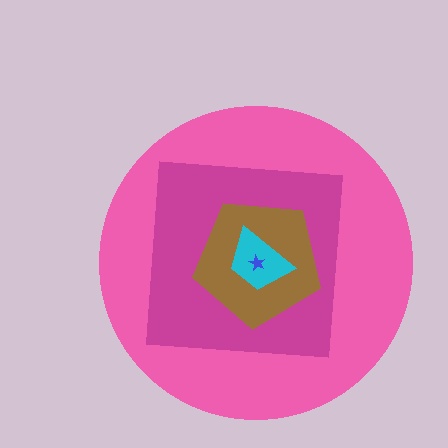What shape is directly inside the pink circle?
The magenta square.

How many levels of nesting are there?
5.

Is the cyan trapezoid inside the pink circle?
Yes.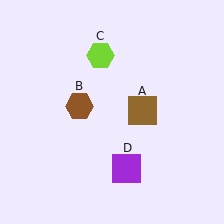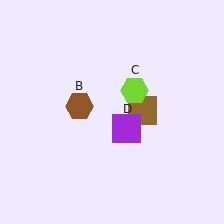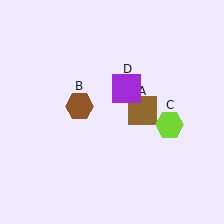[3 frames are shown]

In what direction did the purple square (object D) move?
The purple square (object D) moved up.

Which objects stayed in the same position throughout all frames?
Brown square (object A) and brown hexagon (object B) remained stationary.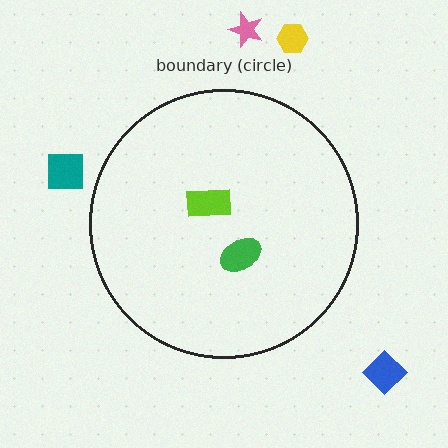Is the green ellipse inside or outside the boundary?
Inside.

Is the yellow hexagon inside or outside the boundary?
Outside.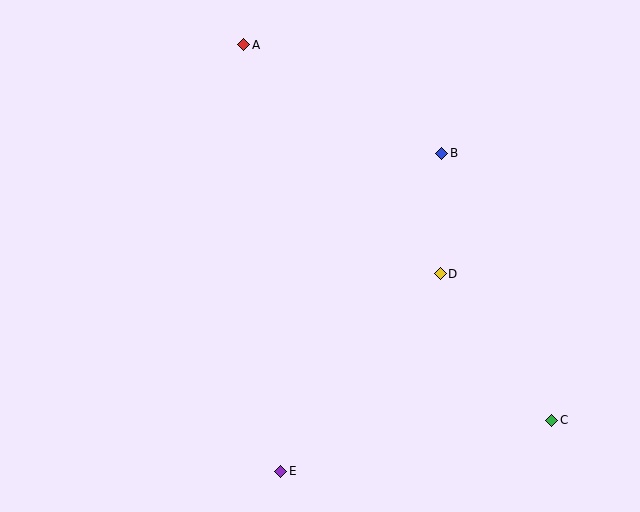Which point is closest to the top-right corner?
Point B is closest to the top-right corner.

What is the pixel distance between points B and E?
The distance between B and E is 357 pixels.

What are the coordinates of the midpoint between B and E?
The midpoint between B and E is at (361, 312).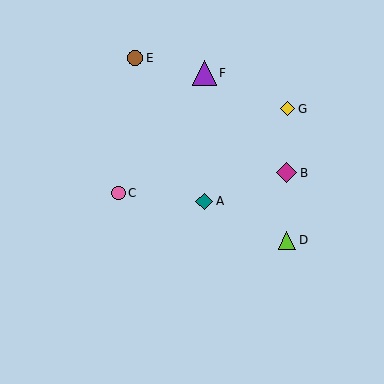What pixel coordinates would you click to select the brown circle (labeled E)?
Click at (135, 58) to select the brown circle E.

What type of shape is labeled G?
Shape G is a yellow diamond.